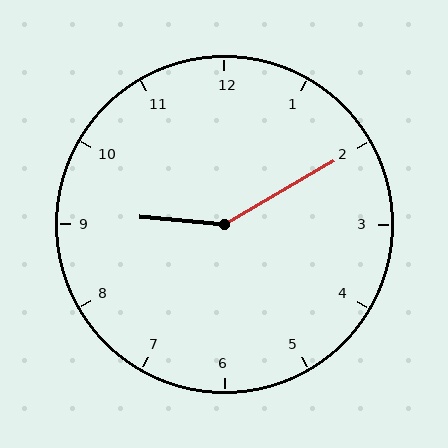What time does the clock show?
9:10.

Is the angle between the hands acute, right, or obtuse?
It is obtuse.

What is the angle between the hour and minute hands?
Approximately 145 degrees.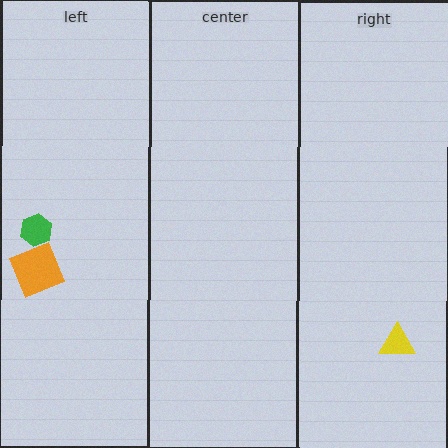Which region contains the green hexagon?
The left region.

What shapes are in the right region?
The yellow triangle.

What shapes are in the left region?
The green hexagon, the orange square.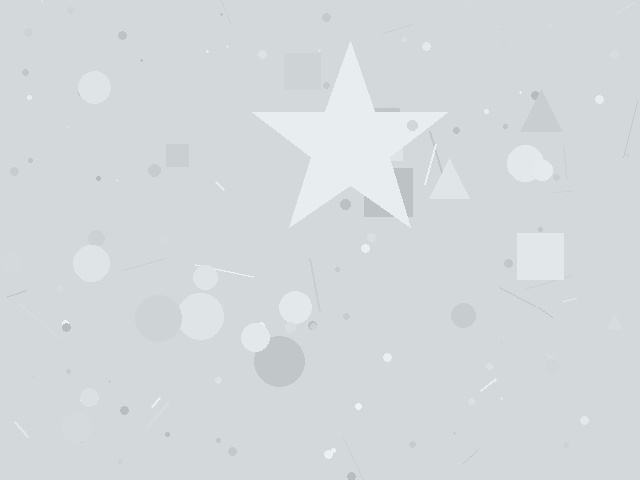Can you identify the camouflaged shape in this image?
The camouflaged shape is a star.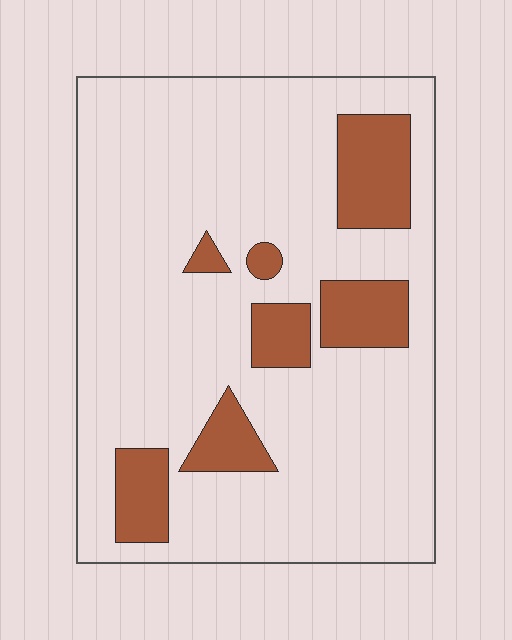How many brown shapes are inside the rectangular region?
7.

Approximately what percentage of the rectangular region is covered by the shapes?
Approximately 15%.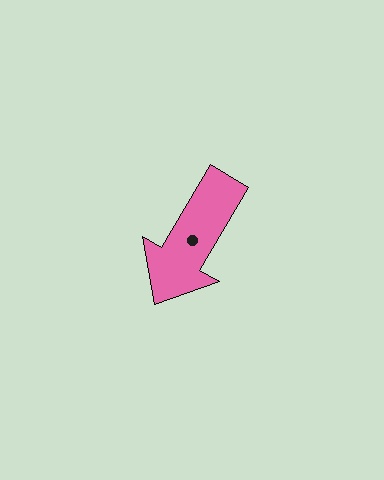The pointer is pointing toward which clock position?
Roughly 7 o'clock.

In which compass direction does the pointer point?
Southwest.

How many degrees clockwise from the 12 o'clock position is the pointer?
Approximately 211 degrees.